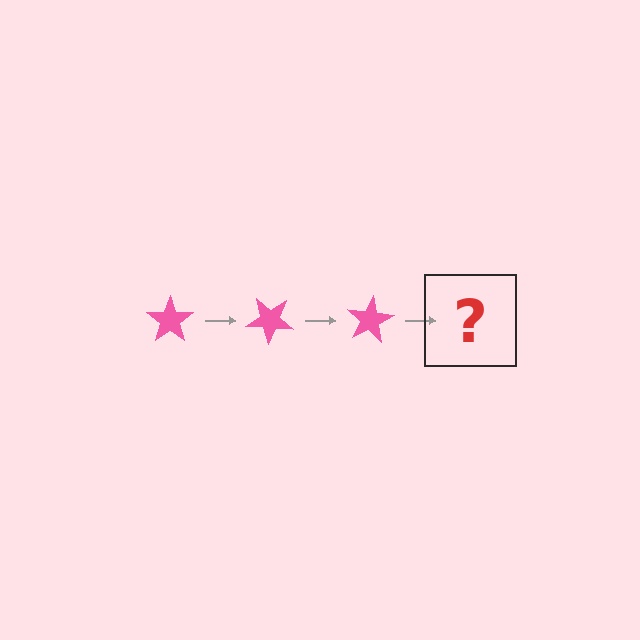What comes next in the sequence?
The next element should be a pink star rotated 120 degrees.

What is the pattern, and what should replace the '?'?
The pattern is that the star rotates 40 degrees each step. The '?' should be a pink star rotated 120 degrees.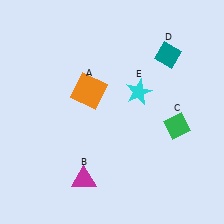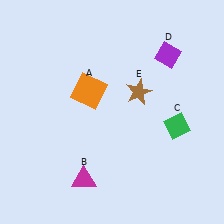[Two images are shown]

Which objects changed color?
D changed from teal to purple. E changed from cyan to brown.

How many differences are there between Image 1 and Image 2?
There are 2 differences between the two images.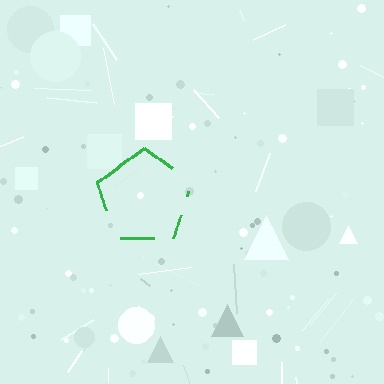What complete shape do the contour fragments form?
The contour fragments form a pentagon.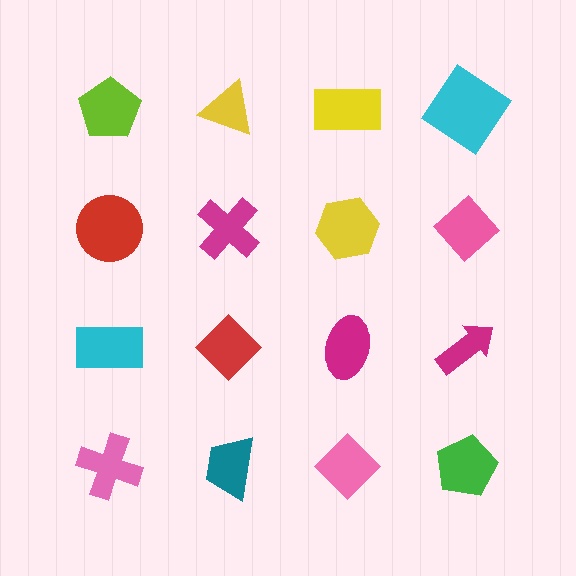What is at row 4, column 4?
A green pentagon.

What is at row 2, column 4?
A pink diamond.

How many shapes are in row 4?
4 shapes.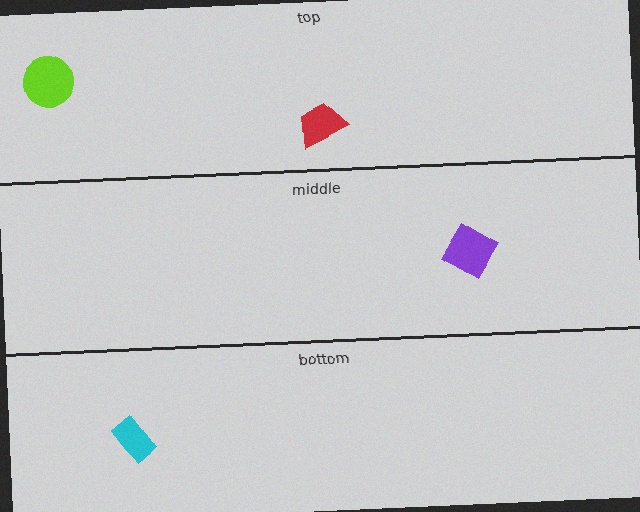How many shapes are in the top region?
2.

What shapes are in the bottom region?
The cyan rectangle.